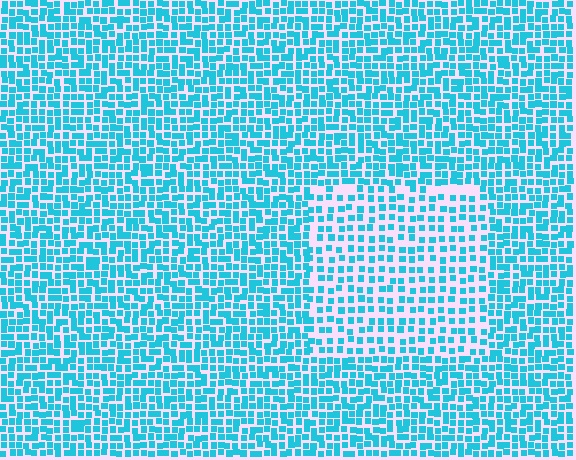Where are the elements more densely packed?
The elements are more densely packed outside the rectangle boundary.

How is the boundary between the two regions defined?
The boundary is defined by a change in element density (approximately 1.7x ratio). All elements are the same color, size, and shape.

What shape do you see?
I see a rectangle.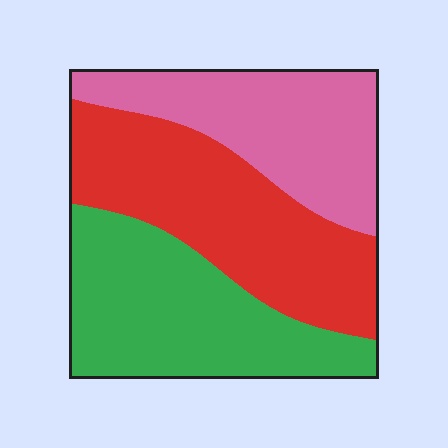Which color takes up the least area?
Pink, at roughly 30%.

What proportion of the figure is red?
Red covers roughly 35% of the figure.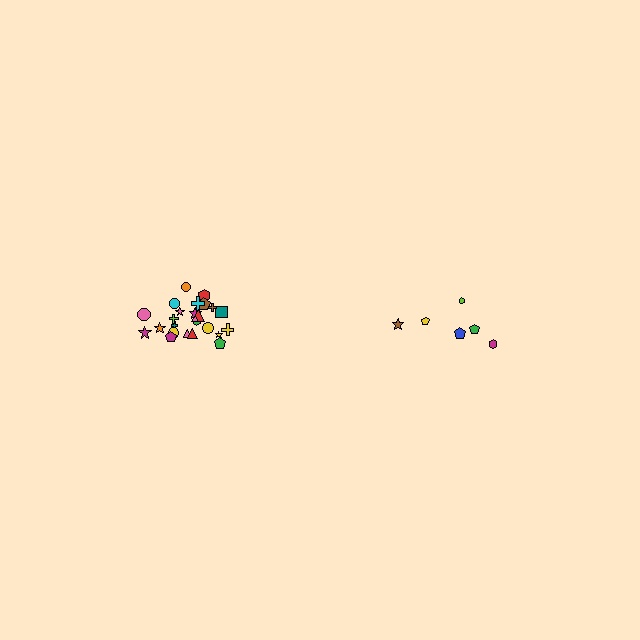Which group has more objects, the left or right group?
The left group.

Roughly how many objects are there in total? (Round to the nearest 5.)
Roughly 30 objects in total.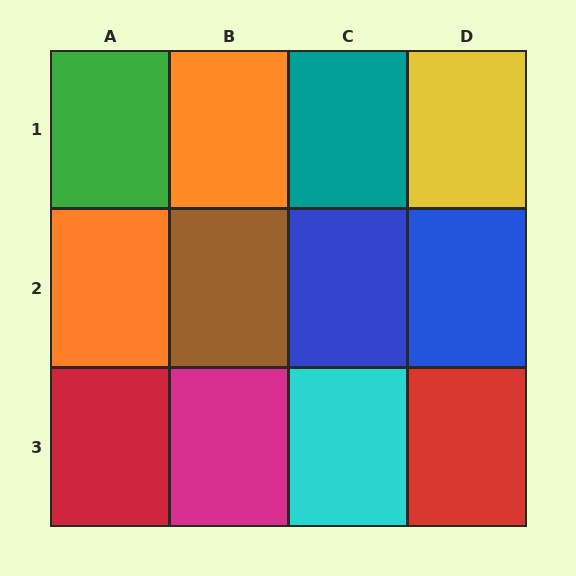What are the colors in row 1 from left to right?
Green, orange, teal, yellow.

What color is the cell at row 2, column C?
Blue.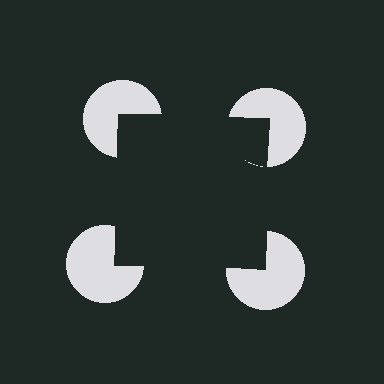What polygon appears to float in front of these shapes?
An illusory square — its edges are inferred from the aligned wedge cuts in the pac-man discs, not physically drawn.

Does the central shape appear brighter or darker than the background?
It typically appears slightly darker than the background, even though no actual brightness change is drawn.